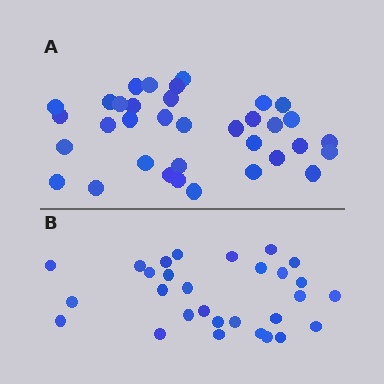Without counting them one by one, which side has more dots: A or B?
Region A (the top region) has more dots.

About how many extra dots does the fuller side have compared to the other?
Region A has about 6 more dots than region B.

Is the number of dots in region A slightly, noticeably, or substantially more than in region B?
Region A has only slightly more — the two regions are fairly close. The ratio is roughly 1.2 to 1.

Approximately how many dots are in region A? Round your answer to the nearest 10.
About 40 dots. (The exact count is 35, which rounds to 40.)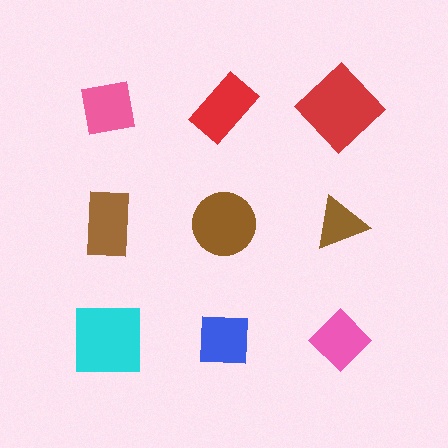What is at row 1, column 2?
A red rectangle.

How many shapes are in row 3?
3 shapes.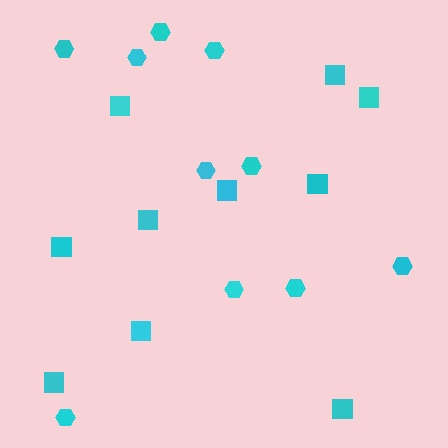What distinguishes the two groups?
There are 2 groups: one group of squares (10) and one group of hexagons (10).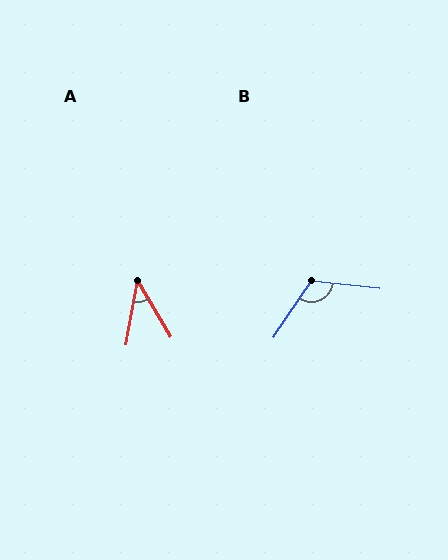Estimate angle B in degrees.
Approximately 118 degrees.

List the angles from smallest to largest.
A (41°), B (118°).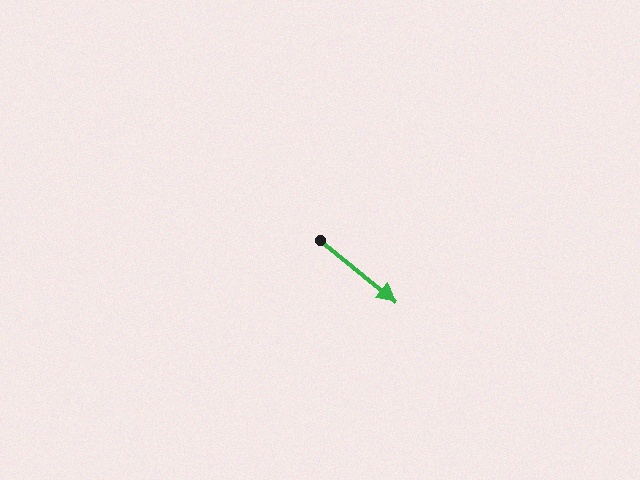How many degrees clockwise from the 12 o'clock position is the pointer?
Approximately 129 degrees.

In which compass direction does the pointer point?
Southeast.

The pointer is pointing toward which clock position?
Roughly 4 o'clock.